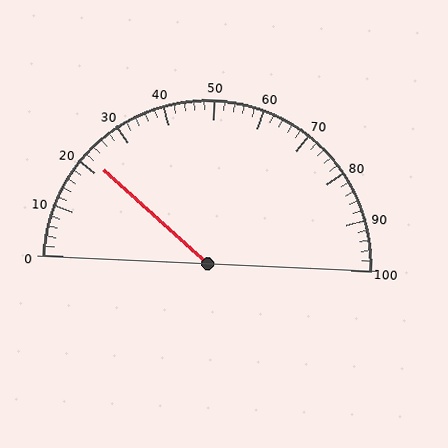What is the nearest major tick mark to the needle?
The nearest major tick mark is 20.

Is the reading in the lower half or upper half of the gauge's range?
The reading is in the lower half of the range (0 to 100).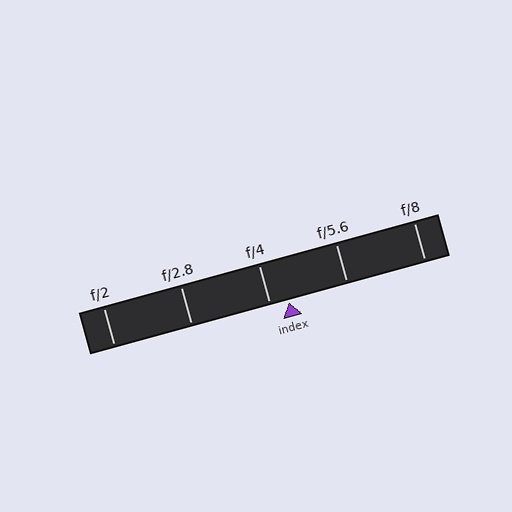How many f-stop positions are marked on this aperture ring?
There are 5 f-stop positions marked.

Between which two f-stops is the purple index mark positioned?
The index mark is between f/4 and f/5.6.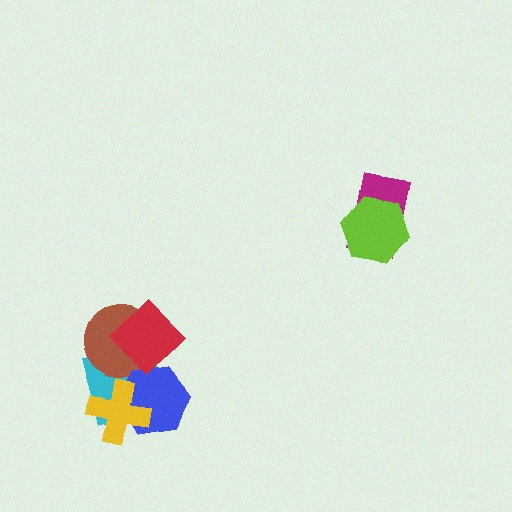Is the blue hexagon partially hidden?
Yes, it is partially covered by another shape.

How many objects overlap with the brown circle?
2 objects overlap with the brown circle.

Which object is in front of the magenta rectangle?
The lime hexagon is in front of the magenta rectangle.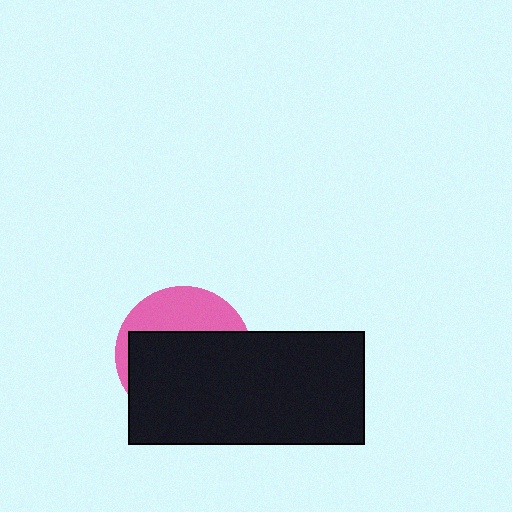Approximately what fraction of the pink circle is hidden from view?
Roughly 67% of the pink circle is hidden behind the black rectangle.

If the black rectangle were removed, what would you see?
You would see the complete pink circle.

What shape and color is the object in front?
The object in front is a black rectangle.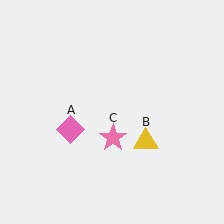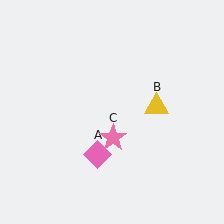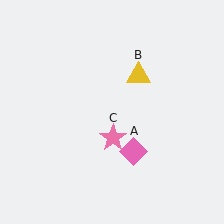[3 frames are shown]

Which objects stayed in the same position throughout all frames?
Pink star (object C) remained stationary.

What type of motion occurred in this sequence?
The pink diamond (object A), yellow triangle (object B) rotated counterclockwise around the center of the scene.